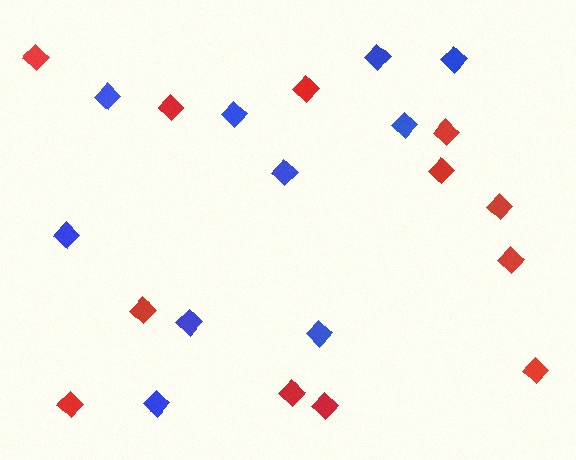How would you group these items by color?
There are 2 groups: one group of red diamonds (12) and one group of blue diamonds (10).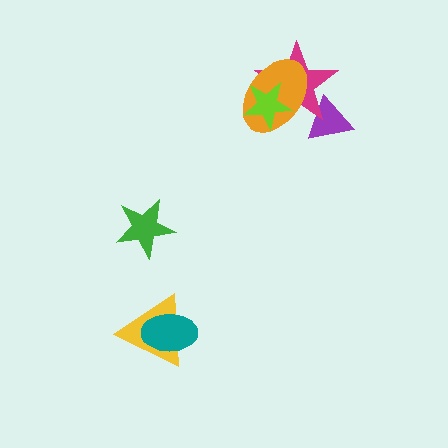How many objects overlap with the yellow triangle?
1 object overlaps with the yellow triangle.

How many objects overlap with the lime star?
2 objects overlap with the lime star.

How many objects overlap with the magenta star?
3 objects overlap with the magenta star.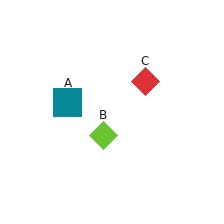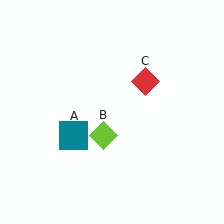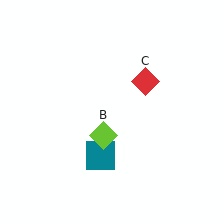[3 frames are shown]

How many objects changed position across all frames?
1 object changed position: teal square (object A).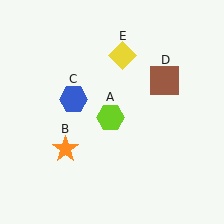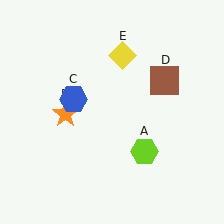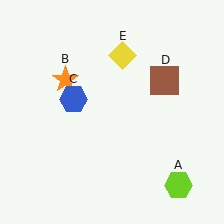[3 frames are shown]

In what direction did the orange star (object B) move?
The orange star (object B) moved up.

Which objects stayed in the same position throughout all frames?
Blue hexagon (object C) and brown square (object D) and yellow diamond (object E) remained stationary.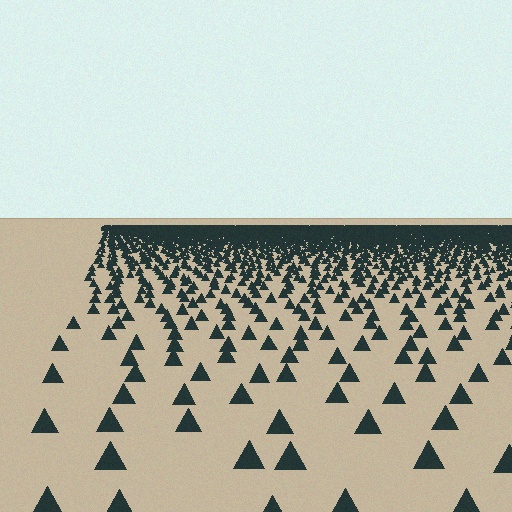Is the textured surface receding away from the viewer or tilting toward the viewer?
The surface is receding away from the viewer. Texture elements get smaller and denser toward the top.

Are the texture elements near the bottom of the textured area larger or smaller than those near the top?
Larger. Near the bottom, elements are closer to the viewer and appear at a bigger on-screen size.